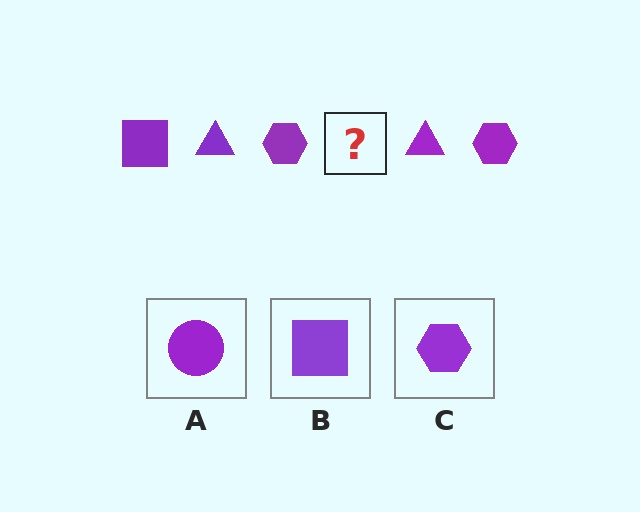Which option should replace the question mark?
Option B.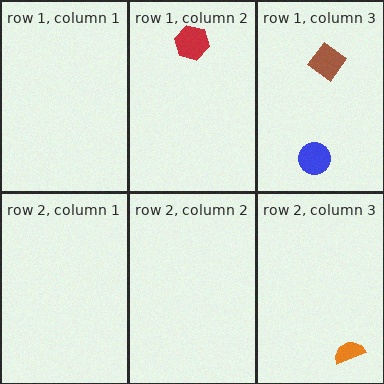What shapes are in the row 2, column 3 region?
The orange semicircle.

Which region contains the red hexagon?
The row 1, column 2 region.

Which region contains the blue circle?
The row 1, column 3 region.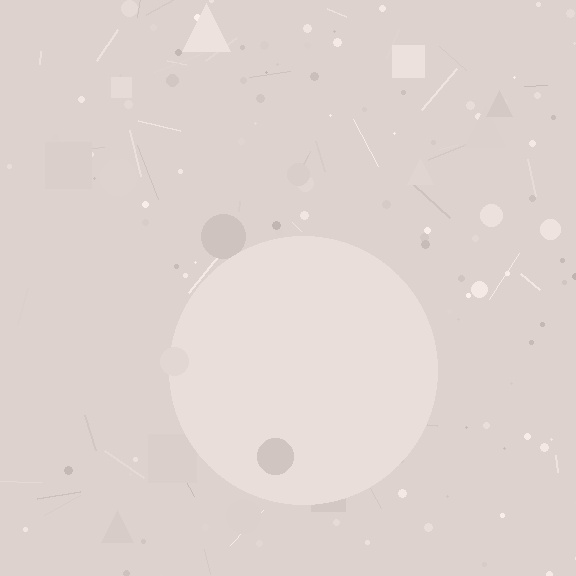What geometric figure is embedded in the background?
A circle is embedded in the background.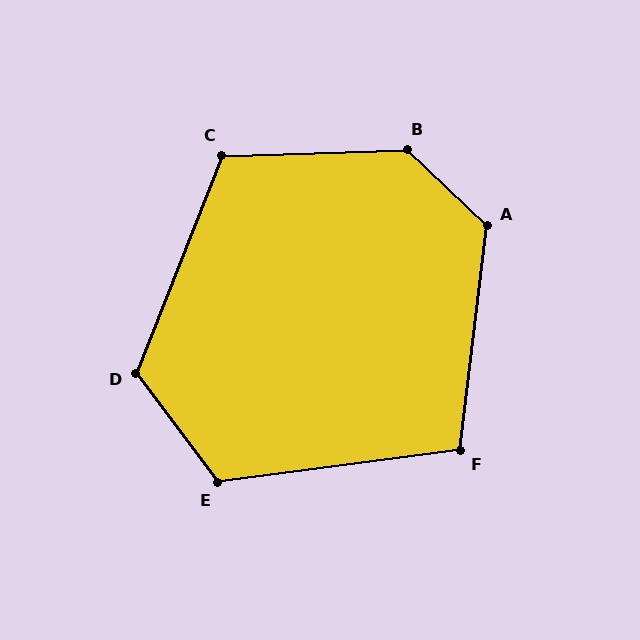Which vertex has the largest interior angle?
B, at approximately 134 degrees.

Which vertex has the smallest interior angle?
F, at approximately 104 degrees.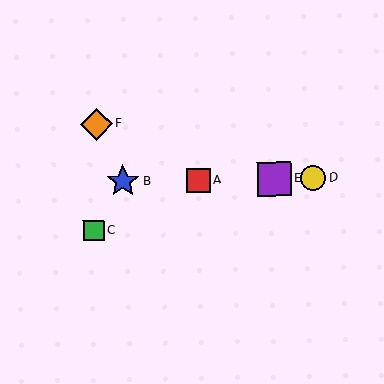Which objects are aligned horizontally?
Objects A, B, D, E are aligned horizontally.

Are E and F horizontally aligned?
No, E is at y≈179 and F is at y≈124.